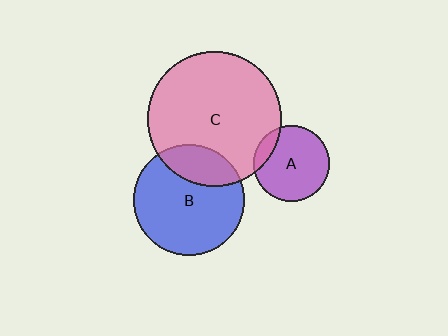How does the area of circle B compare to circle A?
Approximately 2.1 times.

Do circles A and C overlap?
Yes.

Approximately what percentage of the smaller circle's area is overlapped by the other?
Approximately 15%.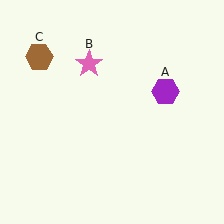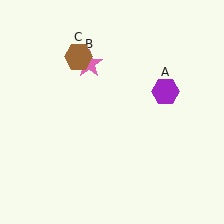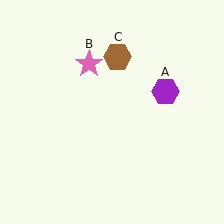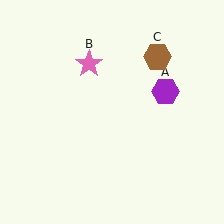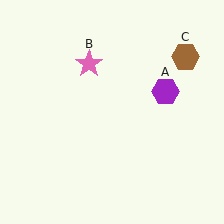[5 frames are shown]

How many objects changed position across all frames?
1 object changed position: brown hexagon (object C).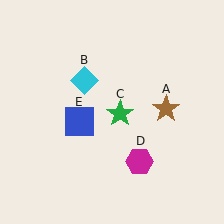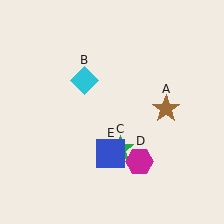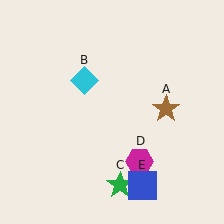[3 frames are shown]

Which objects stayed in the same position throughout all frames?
Brown star (object A) and cyan diamond (object B) and magenta hexagon (object D) remained stationary.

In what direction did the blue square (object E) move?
The blue square (object E) moved down and to the right.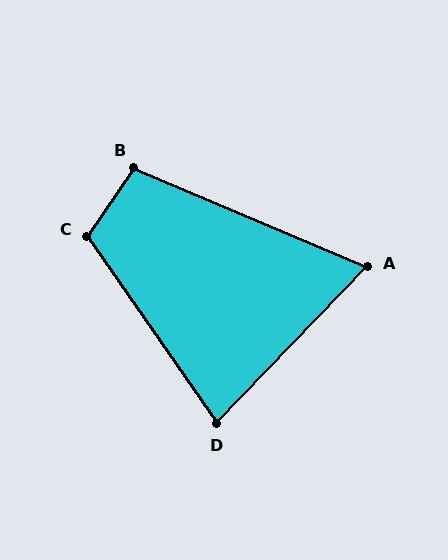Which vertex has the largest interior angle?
C, at approximately 111 degrees.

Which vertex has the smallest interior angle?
A, at approximately 69 degrees.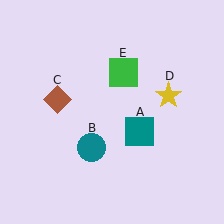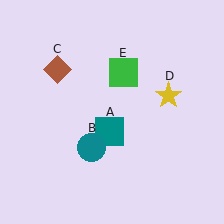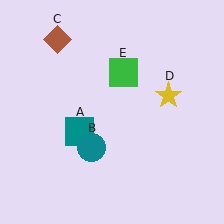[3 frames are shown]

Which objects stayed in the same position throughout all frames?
Teal circle (object B) and yellow star (object D) and green square (object E) remained stationary.